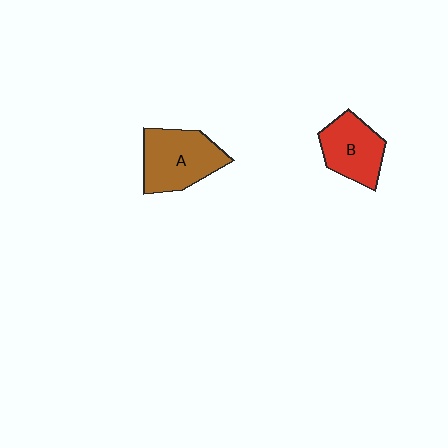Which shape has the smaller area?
Shape B (red).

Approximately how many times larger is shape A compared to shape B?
Approximately 1.3 times.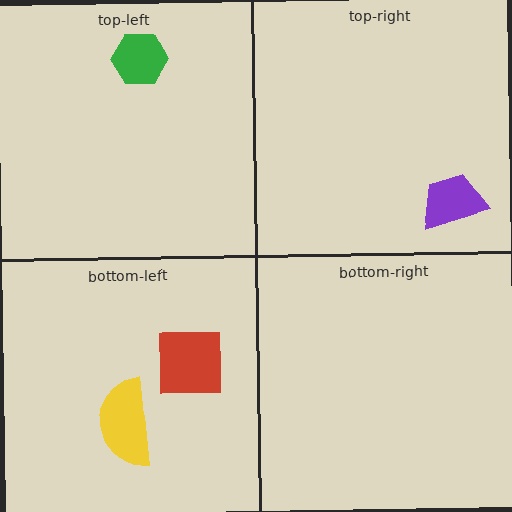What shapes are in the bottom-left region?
The yellow semicircle, the red square.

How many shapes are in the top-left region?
1.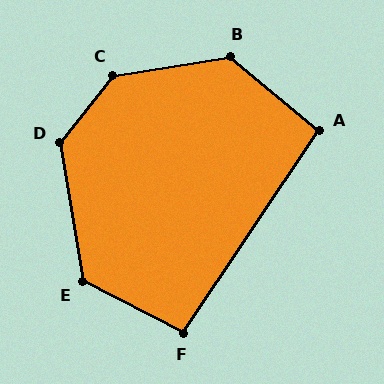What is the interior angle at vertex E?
Approximately 126 degrees (obtuse).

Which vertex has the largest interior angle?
C, at approximately 137 degrees.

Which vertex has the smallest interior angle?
A, at approximately 96 degrees.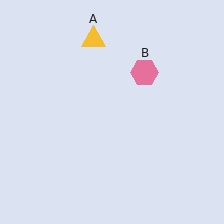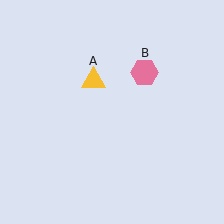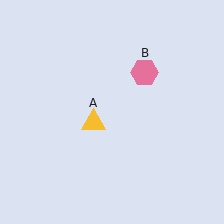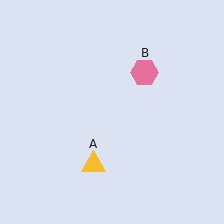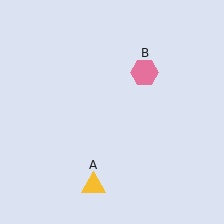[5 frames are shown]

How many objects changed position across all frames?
1 object changed position: yellow triangle (object A).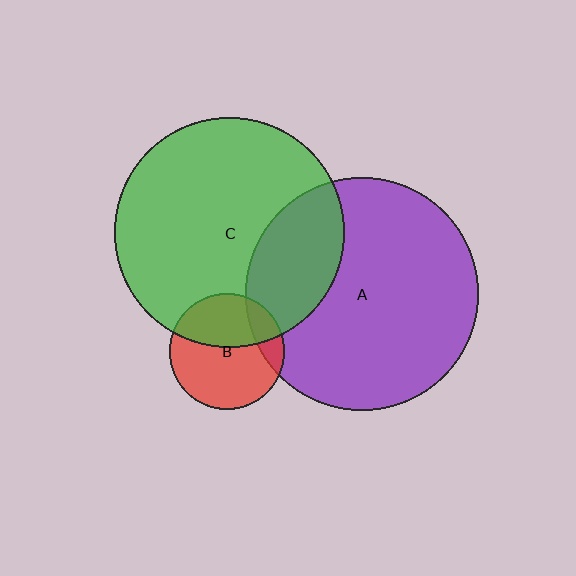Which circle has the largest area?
Circle A (purple).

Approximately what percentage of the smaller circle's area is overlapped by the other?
Approximately 25%.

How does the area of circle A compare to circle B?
Approximately 4.1 times.